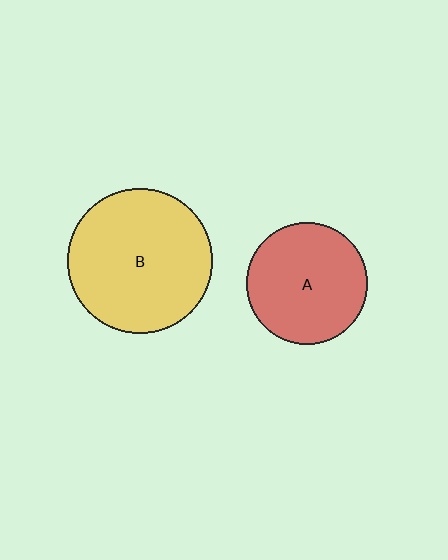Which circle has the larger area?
Circle B (yellow).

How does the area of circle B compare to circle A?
Approximately 1.4 times.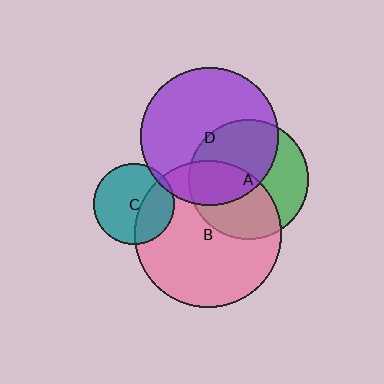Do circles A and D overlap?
Yes.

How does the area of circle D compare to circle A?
Approximately 1.3 times.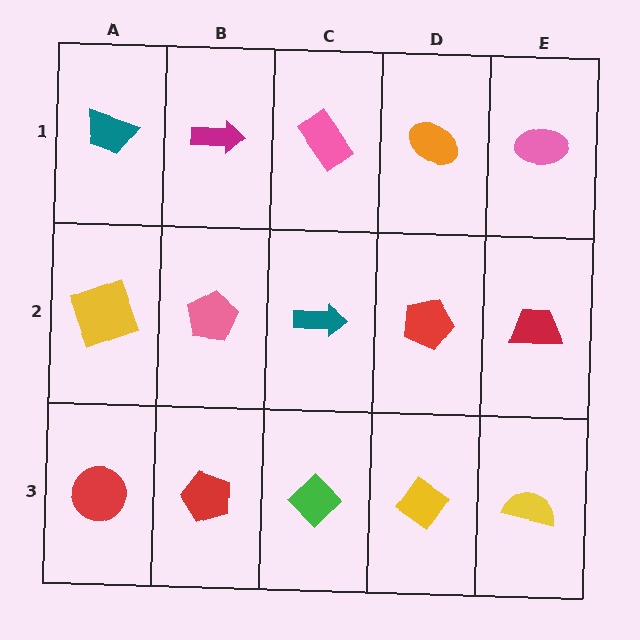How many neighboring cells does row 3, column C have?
3.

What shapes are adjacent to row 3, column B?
A pink pentagon (row 2, column B), a red circle (row 3, column A), a green diamond (row 3, column C).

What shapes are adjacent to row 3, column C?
A teal arrow (row 2, column C), a red pentagon (row 3, column B), a yellow diamond (row 3, column D).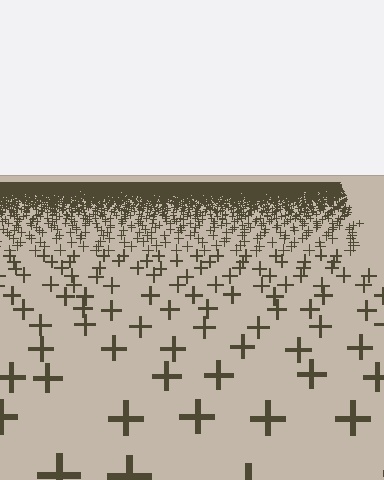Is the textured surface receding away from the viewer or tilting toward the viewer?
The surface is receding away from the viewer. Texture elements get smaller and denser toward the top.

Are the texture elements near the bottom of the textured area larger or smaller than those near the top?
Larger. Near the bottom, elements are closer to the viewer and appear at a bigger on-screen size.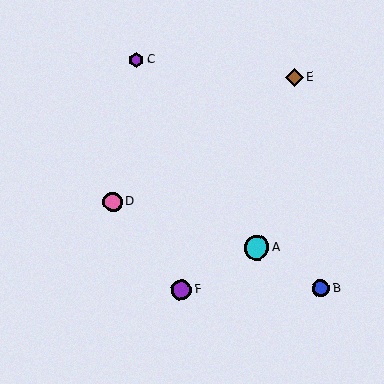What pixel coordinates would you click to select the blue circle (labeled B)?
Click at (321, 289) to select the blue circle B.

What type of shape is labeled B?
Shape B is a blue circle.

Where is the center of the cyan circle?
The center of the cyan circle is at (256, 248).